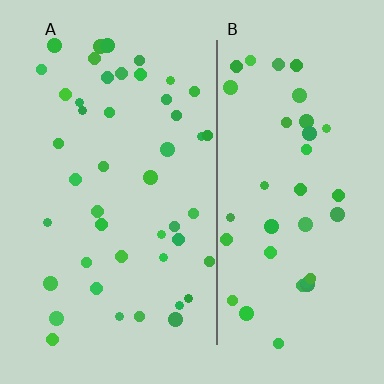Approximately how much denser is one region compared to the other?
Approximately 1.2× — region A over region B.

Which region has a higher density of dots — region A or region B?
A (the left).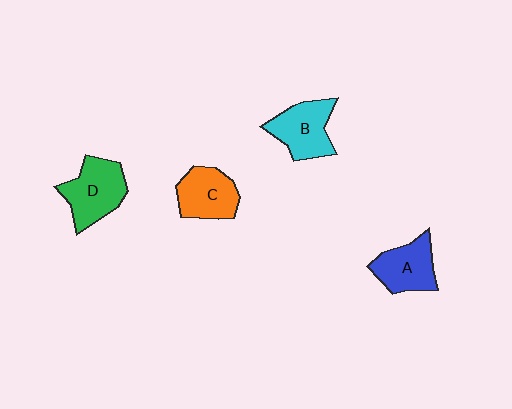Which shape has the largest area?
Shape D (green).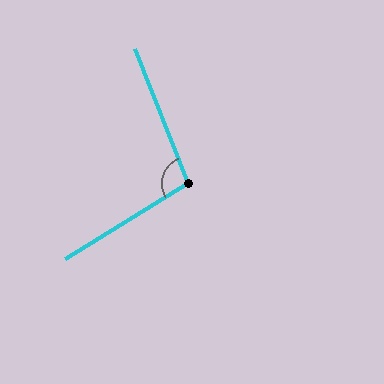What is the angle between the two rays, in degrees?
Approximately 100 degrees.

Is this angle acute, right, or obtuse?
It is obtuse.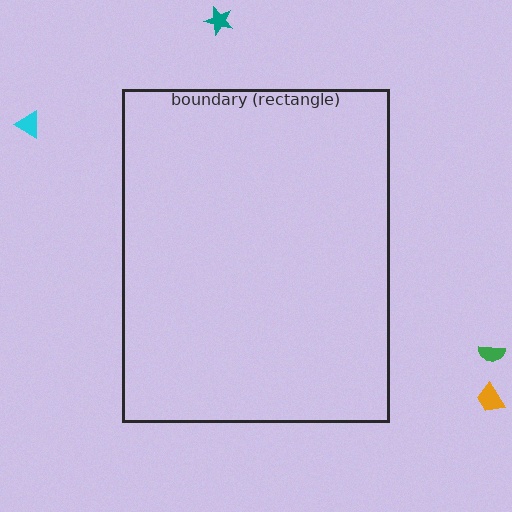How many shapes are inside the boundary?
0 inside, 4 outside.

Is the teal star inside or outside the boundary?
Outside.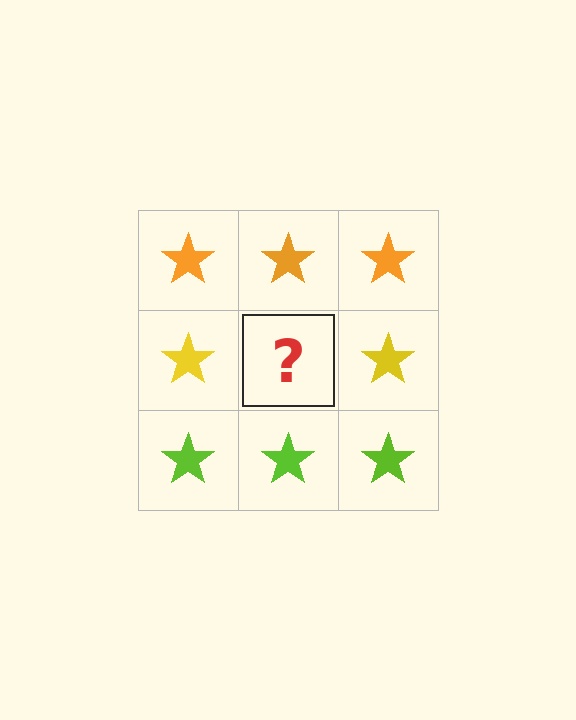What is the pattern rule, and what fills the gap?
The rule is that each row has a consistent color. The gap should be filled with a yellow star.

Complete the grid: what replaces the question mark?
The question mark should be replaced with a yellow star.